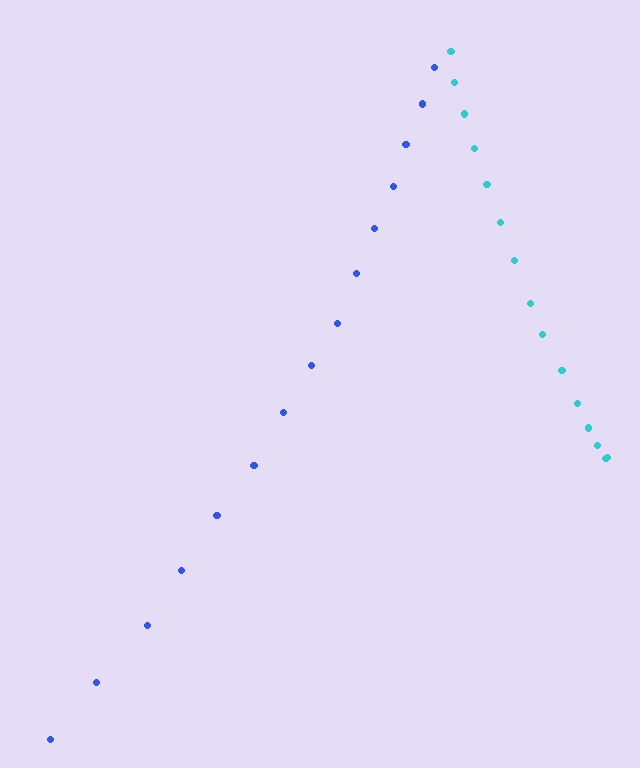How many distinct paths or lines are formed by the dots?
There are 2 distinct paths.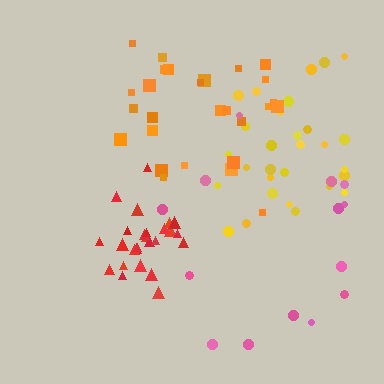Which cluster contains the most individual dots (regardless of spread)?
Yellow (29).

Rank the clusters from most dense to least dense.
red, orange, yellow, pink.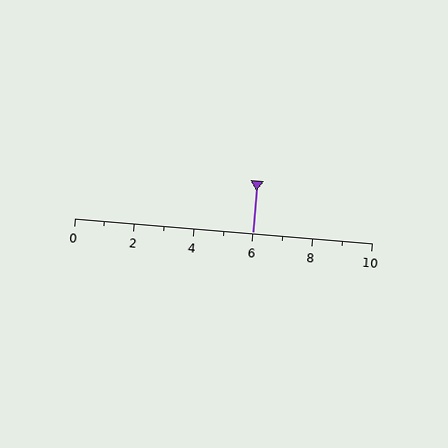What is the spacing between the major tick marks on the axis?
The major ticks are spaced 2 apart.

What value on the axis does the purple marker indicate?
The marker indicates approximately 6.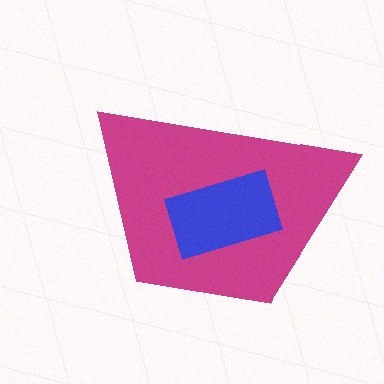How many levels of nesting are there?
2.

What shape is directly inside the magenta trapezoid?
The blue rectangle.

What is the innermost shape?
The blue rectangle.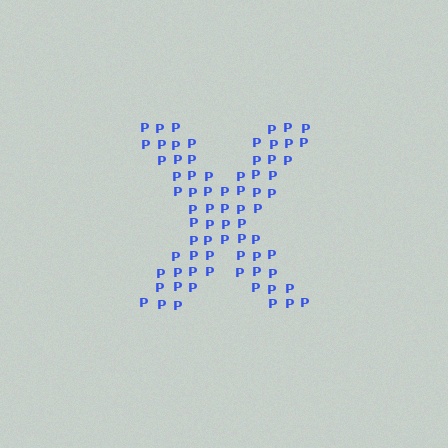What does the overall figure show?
The overall figure shows the letter X.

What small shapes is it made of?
It is made of small letter P's.